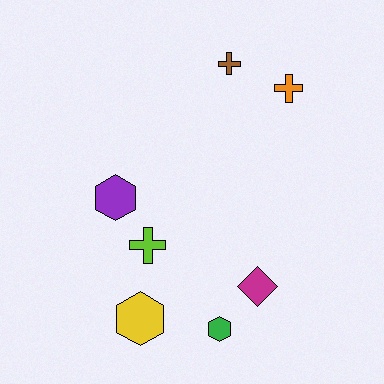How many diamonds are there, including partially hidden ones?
There is 1 diamond.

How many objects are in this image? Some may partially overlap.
There are 7 objects.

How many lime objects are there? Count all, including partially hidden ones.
There is 1 lime object.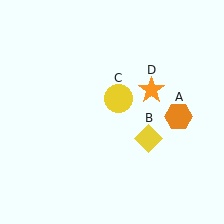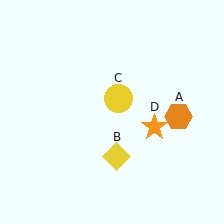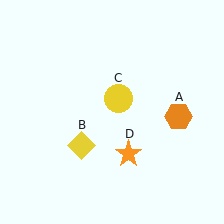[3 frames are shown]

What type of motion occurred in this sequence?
The yellow diamond (object B), orange star (object D) rotated clockwise around the center of the scene.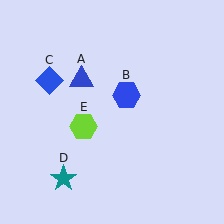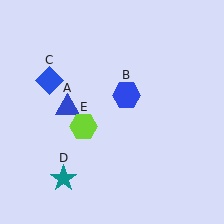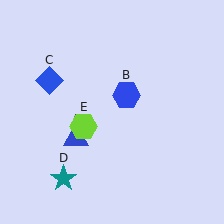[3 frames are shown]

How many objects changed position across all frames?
1 object changed position: blue triangle (object A).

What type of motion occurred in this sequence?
The blue triangle (object A) rotated counterclockwise around the center of the scene.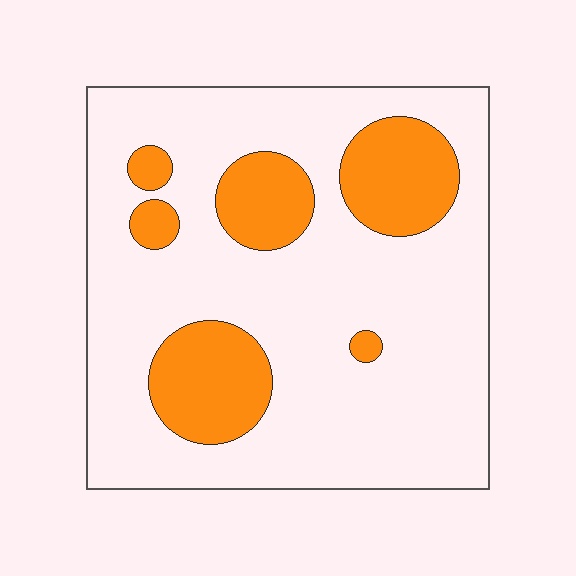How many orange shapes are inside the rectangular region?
6.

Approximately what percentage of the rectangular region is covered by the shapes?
Approximately 20%.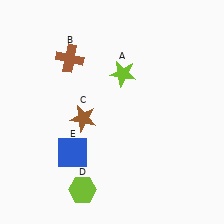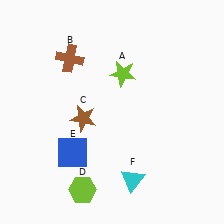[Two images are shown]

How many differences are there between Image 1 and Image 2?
There is 1 difference between the two images.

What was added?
A cyan triangle (F) was added in Image 2.